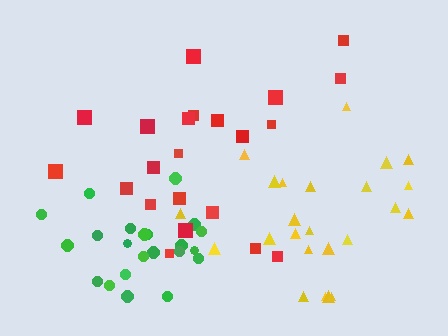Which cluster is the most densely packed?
Green.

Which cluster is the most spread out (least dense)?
Red.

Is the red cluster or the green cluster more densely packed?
Green.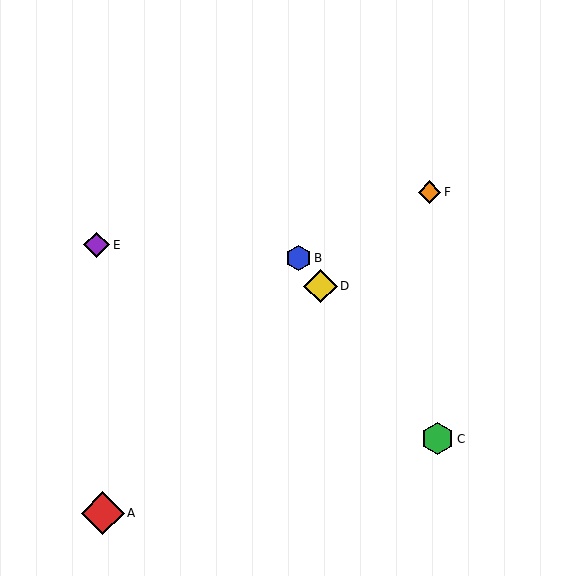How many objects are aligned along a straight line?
3 objects (B, C, D) are aligned along a straight line.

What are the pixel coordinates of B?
Object B is at (299, 258).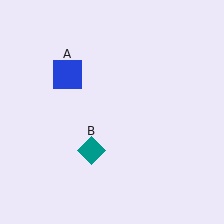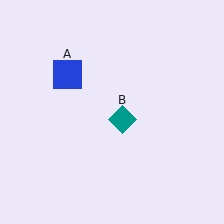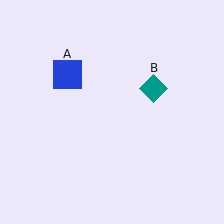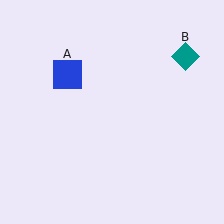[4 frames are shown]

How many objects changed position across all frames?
1 object changed position: teal diamond (object B).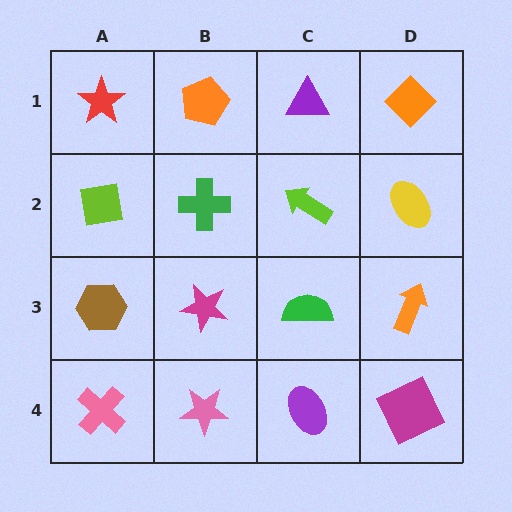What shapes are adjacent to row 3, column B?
A green cross (row 2, column B), a pink star (row 4, column B), a brown hexagon (row 3, column A), a green semicircle (row 3, column C).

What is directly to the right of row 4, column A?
A pink star.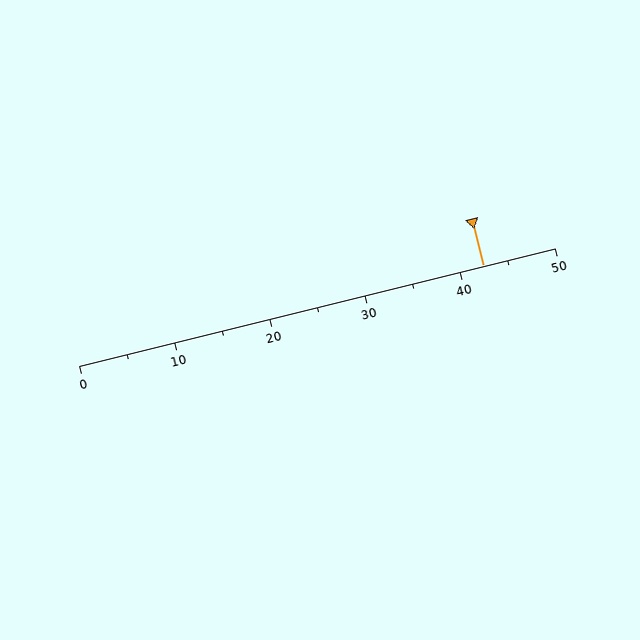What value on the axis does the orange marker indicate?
The marker indicates approximately 42.5.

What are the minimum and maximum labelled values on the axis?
The axis runs from 0 to 50.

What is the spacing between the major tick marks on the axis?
The major ticks are spaced 10 apart.